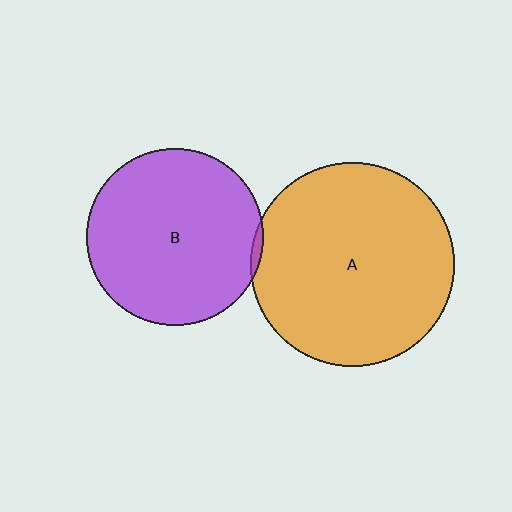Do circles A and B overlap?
Yes.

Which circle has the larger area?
Circle A (orange).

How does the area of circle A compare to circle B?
Approximately 1.3 times.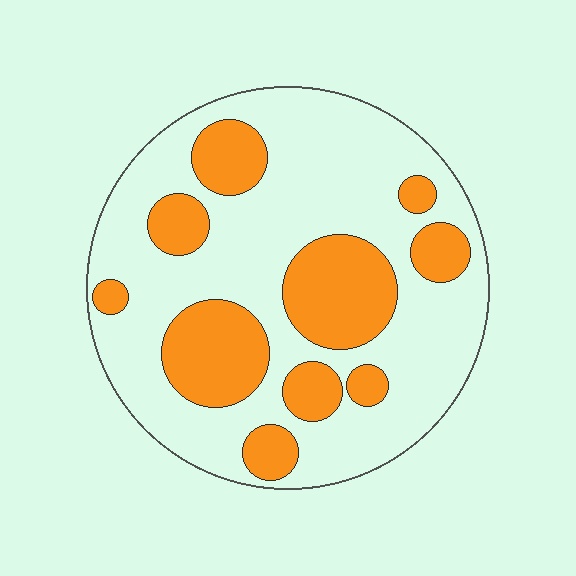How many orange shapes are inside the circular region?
10.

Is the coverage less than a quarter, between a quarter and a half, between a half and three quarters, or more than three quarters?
Between a quarter and a half.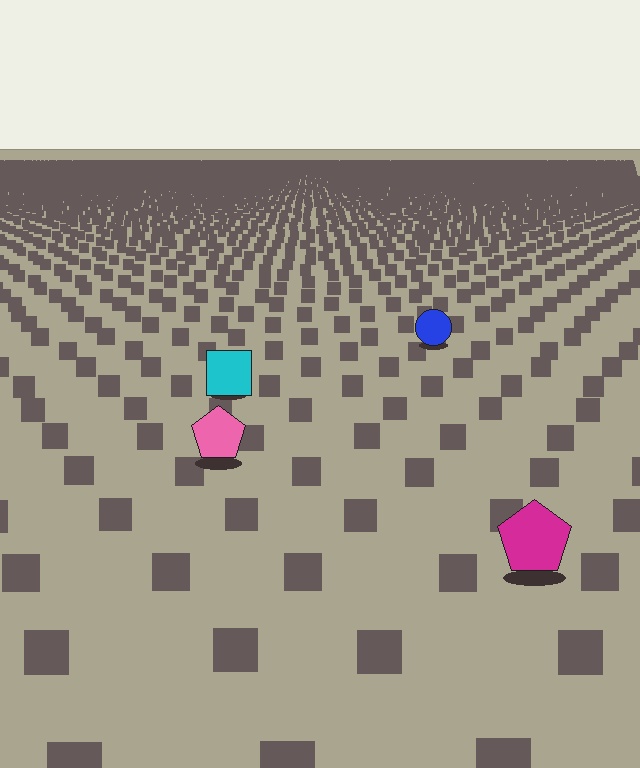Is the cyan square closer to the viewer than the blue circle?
Yes. The cyan square is closer — you can tell from the texture gradient: the ground texture is coarser near it.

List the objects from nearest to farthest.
From nearest to farthest: the magenta pentagon, the pink pentagon, the cyan square, the blue circle.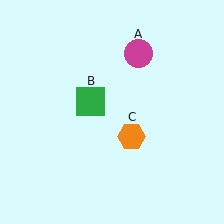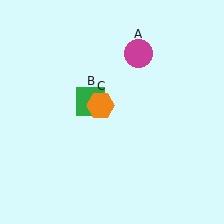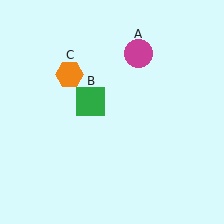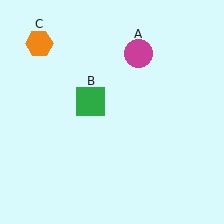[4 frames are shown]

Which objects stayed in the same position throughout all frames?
Magenta circle (object A) and green square (object B) remained stationary.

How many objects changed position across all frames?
1 object changed position: orange hexagon (object C).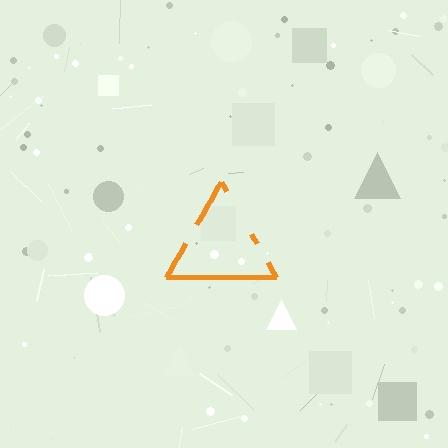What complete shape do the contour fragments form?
The contour fragments form a triangle.